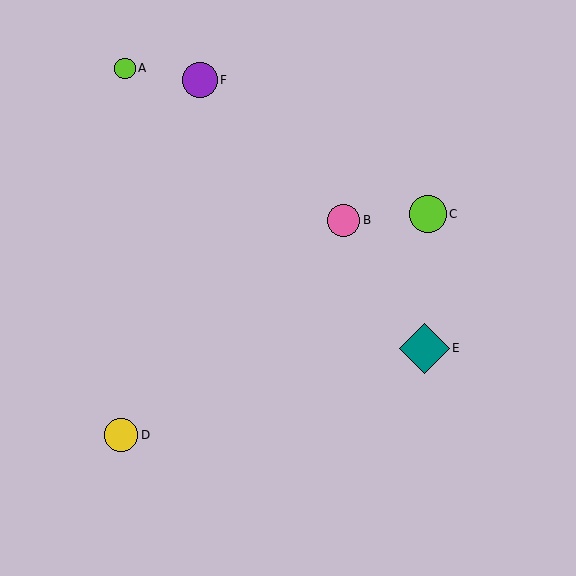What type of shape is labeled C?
Shape C is a lime circle.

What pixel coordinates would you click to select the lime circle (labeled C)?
Click at (428, 214) to select the lime circle C.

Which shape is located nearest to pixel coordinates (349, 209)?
The pink circle (labeled B) at (344, 220) is nearest to that location.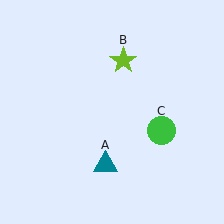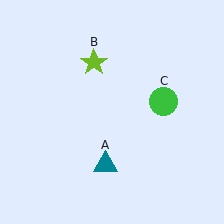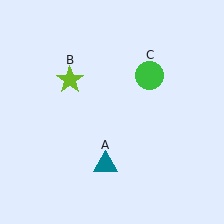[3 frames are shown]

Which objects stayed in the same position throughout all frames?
Teal triangle (object A) remained stationary.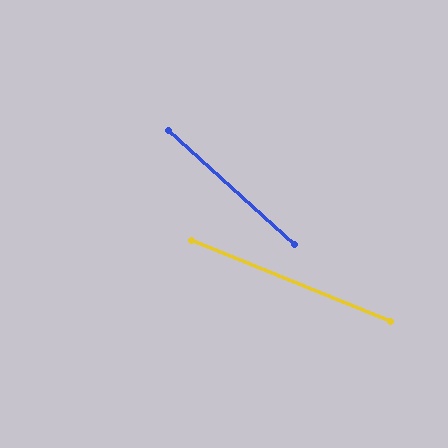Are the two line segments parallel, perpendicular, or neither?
Neither parallel nor perpendicular — they differ by about 20°.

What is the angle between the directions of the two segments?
Approximately 20 degrees.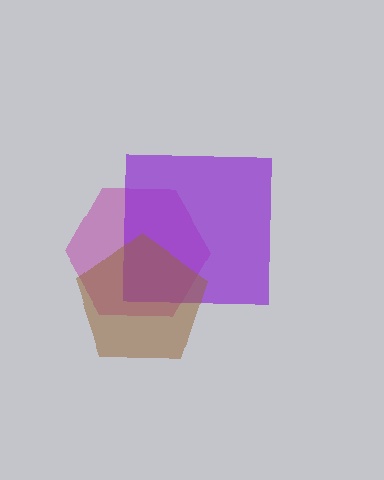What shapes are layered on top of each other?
The layered shapes are: a magenta hexagon, a purple square, a brown pentagon.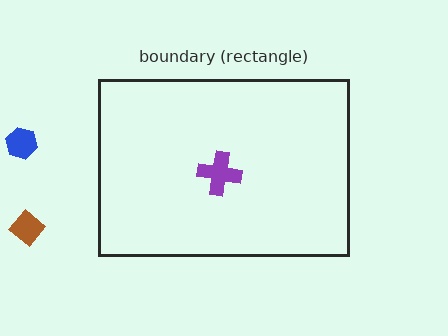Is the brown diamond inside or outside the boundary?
Outside.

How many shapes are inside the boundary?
1 inside, 2 outside.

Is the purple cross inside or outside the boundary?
Inside.